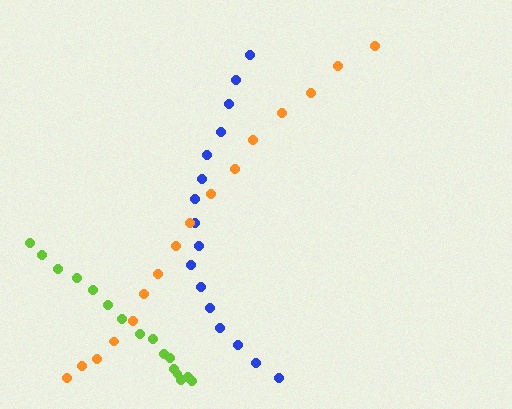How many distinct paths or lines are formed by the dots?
There are 3 distinct paths.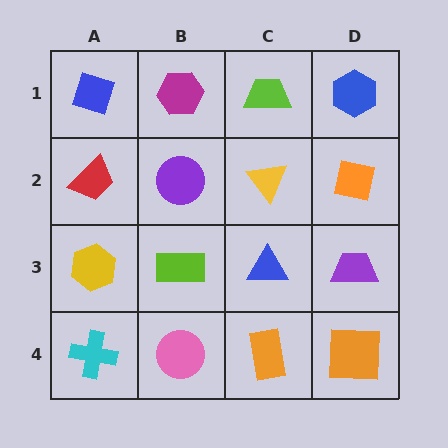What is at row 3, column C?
A blue triangle.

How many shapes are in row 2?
4 shapes.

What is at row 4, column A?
A cyan cross.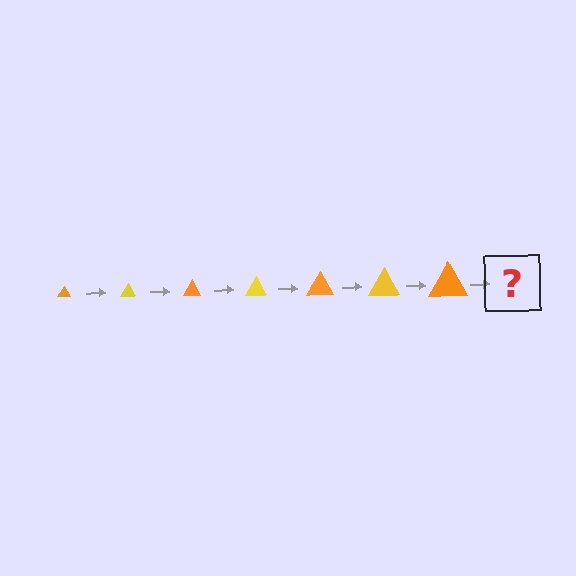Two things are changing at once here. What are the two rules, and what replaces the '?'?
The two rules are that the triangle grows larger each step and the color cycles through orange and yellow. The '?' should be a yellow triangle, larger than the previous one.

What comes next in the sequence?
The next element should be a yellow triangle, larger than the previous one.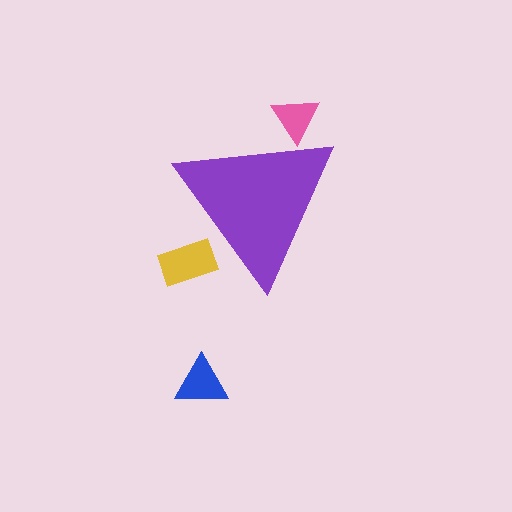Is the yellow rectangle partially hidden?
Yes, the yellow rectangle is partially hidden behind the purple triangle.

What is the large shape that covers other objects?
A purple triangle.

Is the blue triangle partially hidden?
No, the blue triangle is fully visible.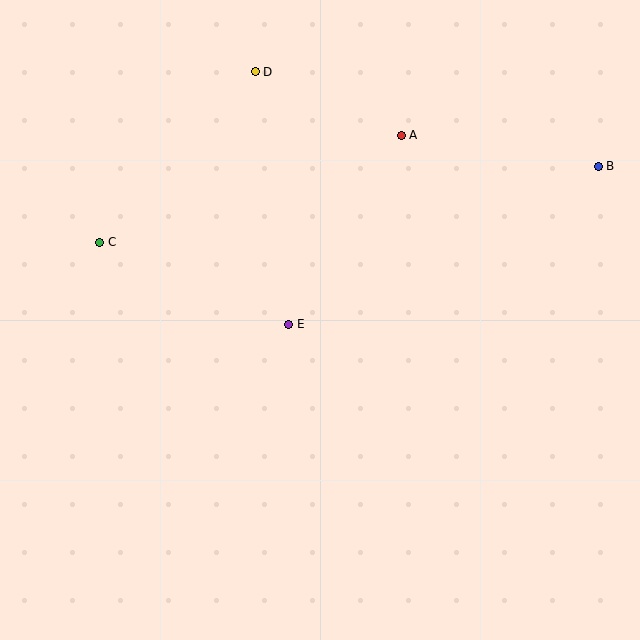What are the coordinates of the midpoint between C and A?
The midpoint between C and A is at (250, 189).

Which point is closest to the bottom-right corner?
Point E is closest to the bottom-right corner.